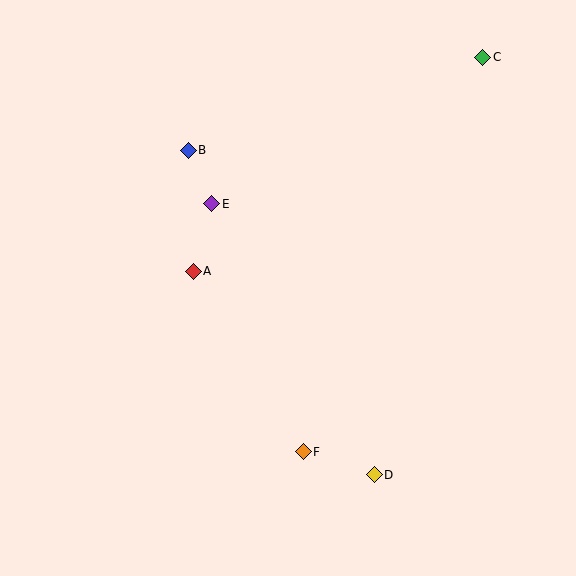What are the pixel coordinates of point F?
Point F is at (303, 452).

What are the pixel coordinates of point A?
Point A is at (193, 271).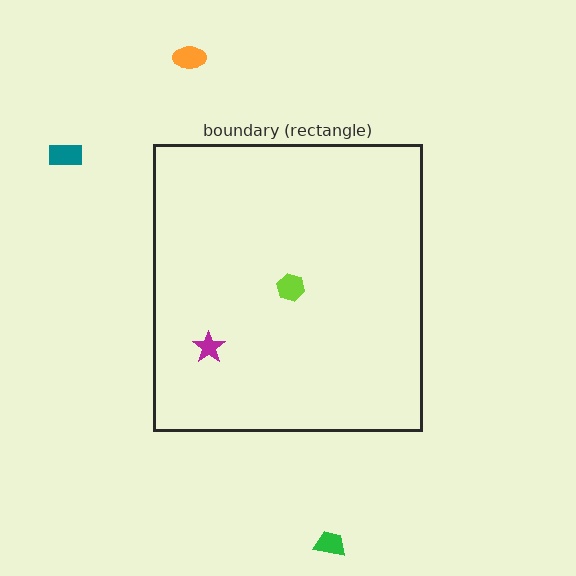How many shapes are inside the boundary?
2 inside, 3 outside.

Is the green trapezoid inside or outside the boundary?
Outside.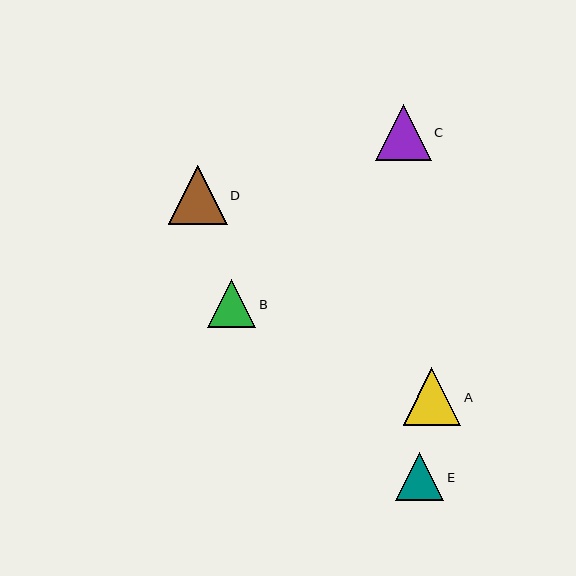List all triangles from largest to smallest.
From largest to smallest: D, A, C, B, E.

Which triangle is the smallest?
Triangle E is the smallest with a size of approximately 48 pixels.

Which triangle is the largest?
Triangle D is the largest with a size of approximately 59 pixels.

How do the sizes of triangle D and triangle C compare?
Triangle D and triangle C are approximately the same size.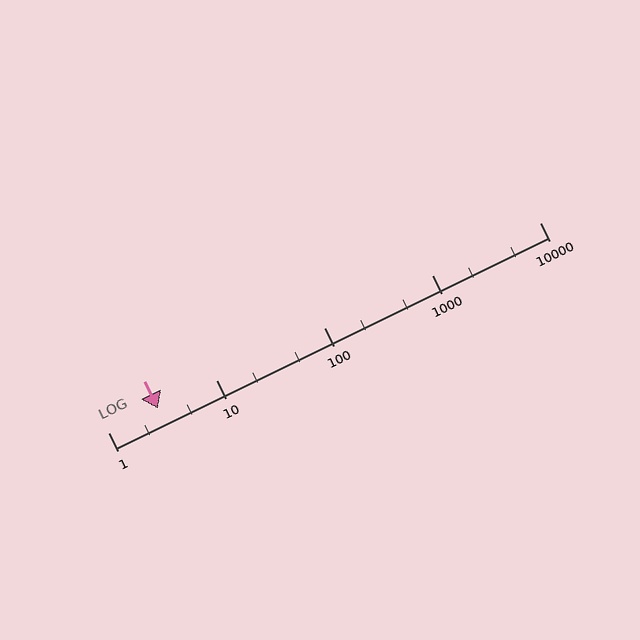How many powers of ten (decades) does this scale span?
The scale spans 4 decades, from 1 to 10000.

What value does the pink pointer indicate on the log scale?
The pointer indicates approximately 2.9.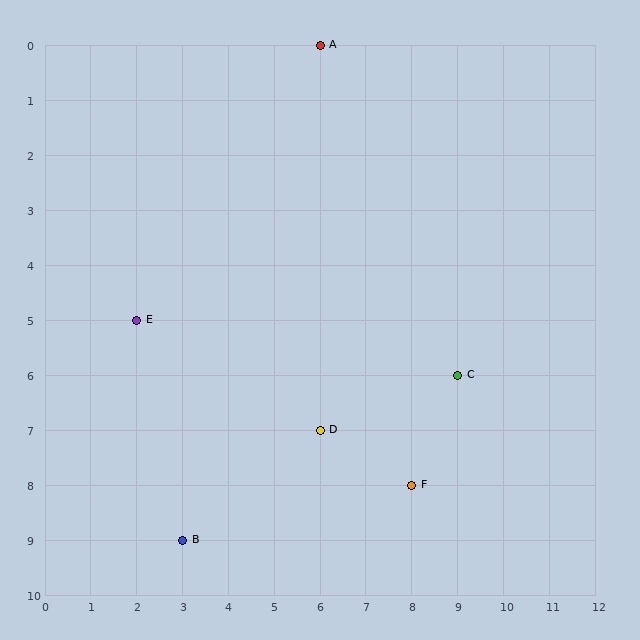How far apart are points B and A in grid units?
Points B and A are 3 columns and 9 rows apart (about 9.5 grid units diagonally).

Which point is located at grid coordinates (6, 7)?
Point D is at (6, 7).